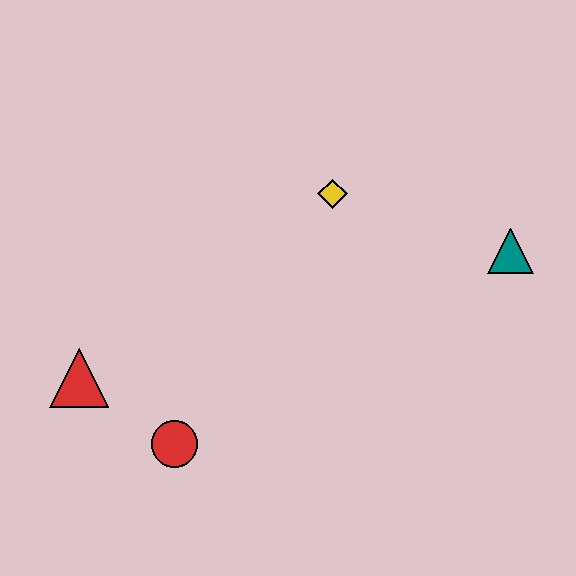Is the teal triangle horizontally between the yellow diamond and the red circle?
No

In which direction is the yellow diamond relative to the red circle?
The yellow diamond is above the red circle.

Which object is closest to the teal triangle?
The yellow diamond is closest to the teal triangle.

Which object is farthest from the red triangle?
The teal triangle is farthest from the red triangle.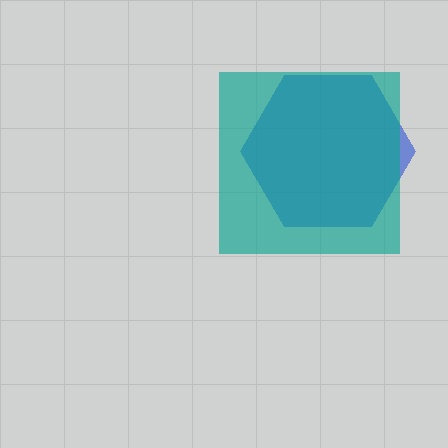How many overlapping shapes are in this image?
There are 2 overlapping shapes in the image.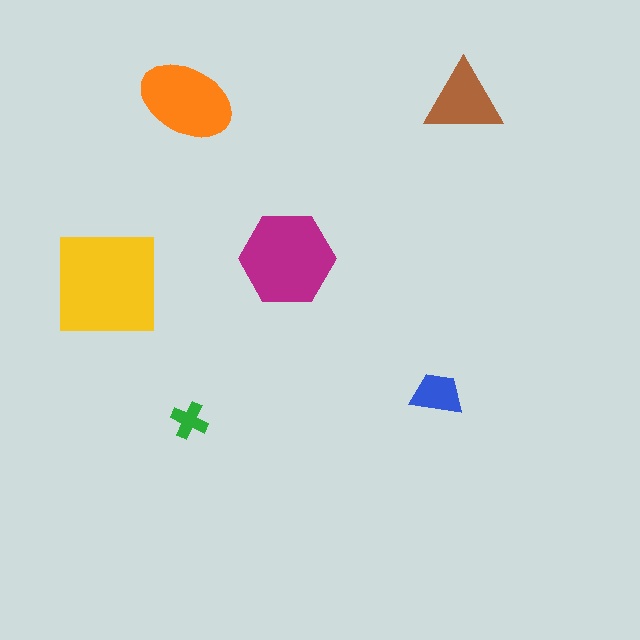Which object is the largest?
The yellow square.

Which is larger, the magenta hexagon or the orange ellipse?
The magenta hexagon.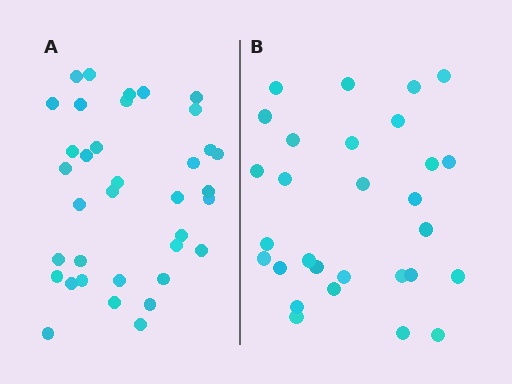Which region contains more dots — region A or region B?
Region A (the left region) has more dots.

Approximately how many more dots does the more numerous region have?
Region A has roughly 8 or so more dots than region B.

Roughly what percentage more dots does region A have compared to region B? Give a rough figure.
About 25% more.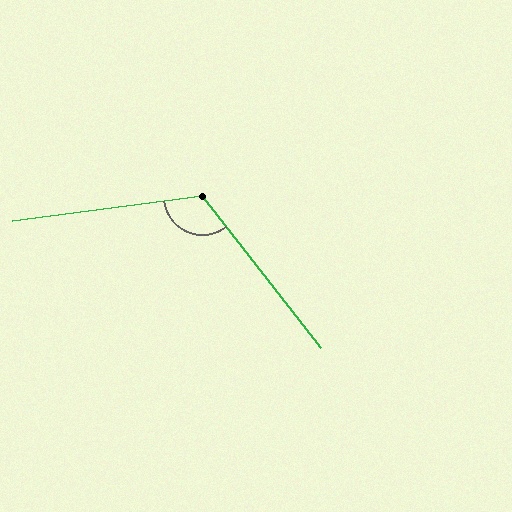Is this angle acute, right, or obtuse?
It is obtuse.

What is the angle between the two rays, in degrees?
Approximately 121 degrees.